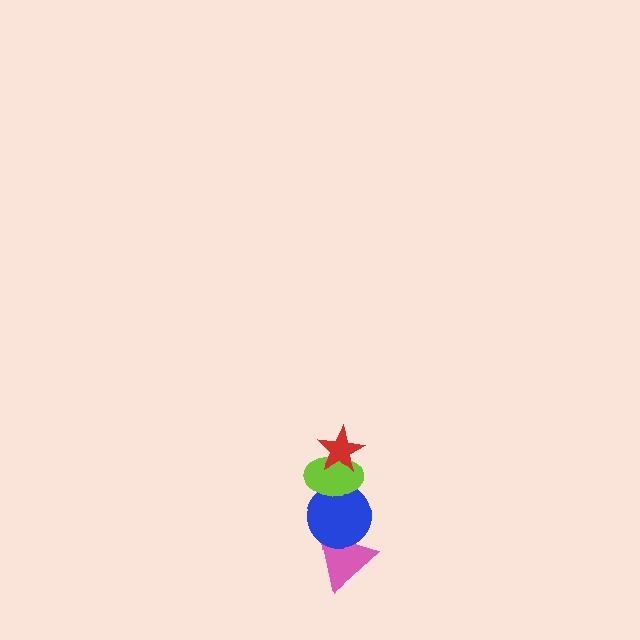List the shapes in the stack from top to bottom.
From top to bottom: the red star, the lime ellipse, the blue circle, the pink triangle.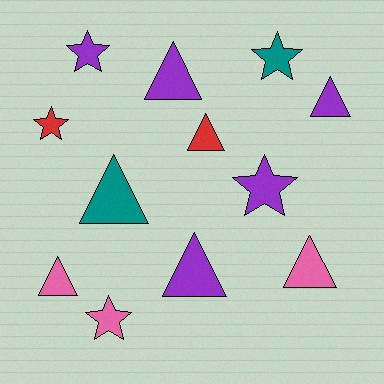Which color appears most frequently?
Purple, with 5 objects.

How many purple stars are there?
There are 2 purple stars.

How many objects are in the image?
There are 12 objects.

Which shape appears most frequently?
Triangle, with 7 objects.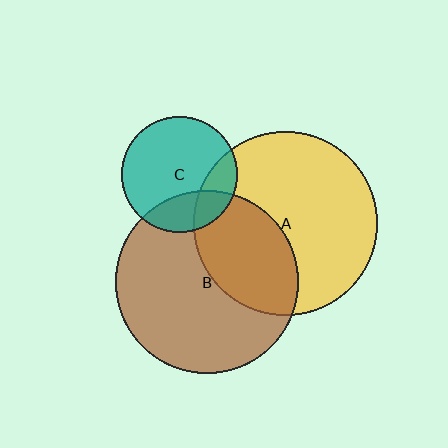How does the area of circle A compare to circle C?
Approximately 2.5 times.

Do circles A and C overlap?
Yes.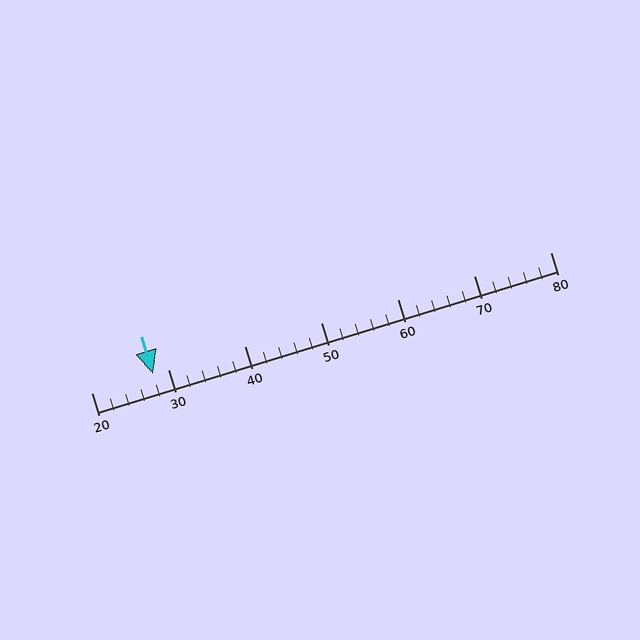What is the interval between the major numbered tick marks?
The major tick marks are spaced 10 units apart.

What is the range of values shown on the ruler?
The ruler shows values from 20 to 80.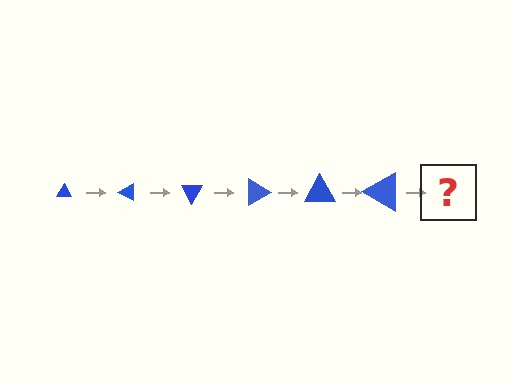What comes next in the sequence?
The next element should be a triangle, larger than the previous one and rotated 180 degrees from the start.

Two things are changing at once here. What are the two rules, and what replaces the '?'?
The two rules are that the triangle grows larger each step and it rotates 30 degrees each step. The '?' should be a triangle, larger than the previous one and rotated 180 degrees from the start.